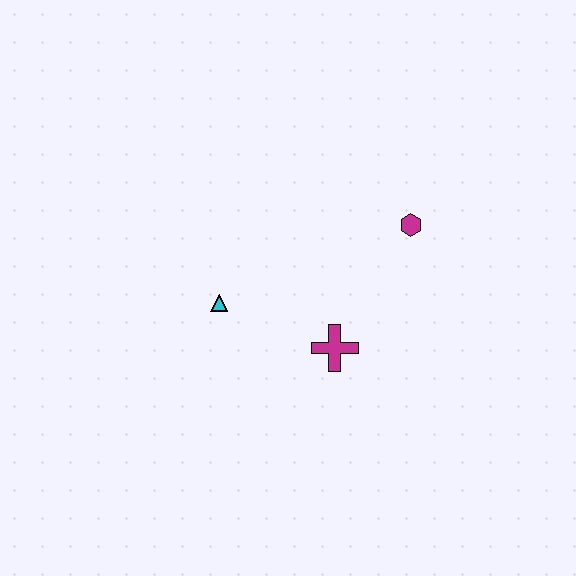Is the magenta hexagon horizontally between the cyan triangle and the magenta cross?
No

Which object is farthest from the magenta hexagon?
The cyan triangle is farthest from the magenta hexagon.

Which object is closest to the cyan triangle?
The magenta cross is closest to the cyan triangle.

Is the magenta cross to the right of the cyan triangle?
Yes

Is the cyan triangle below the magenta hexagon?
Yes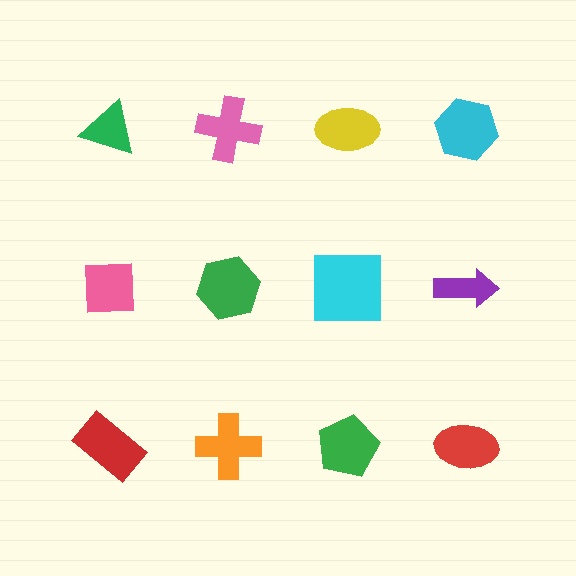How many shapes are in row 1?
4 shapes.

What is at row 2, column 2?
A green hexagon.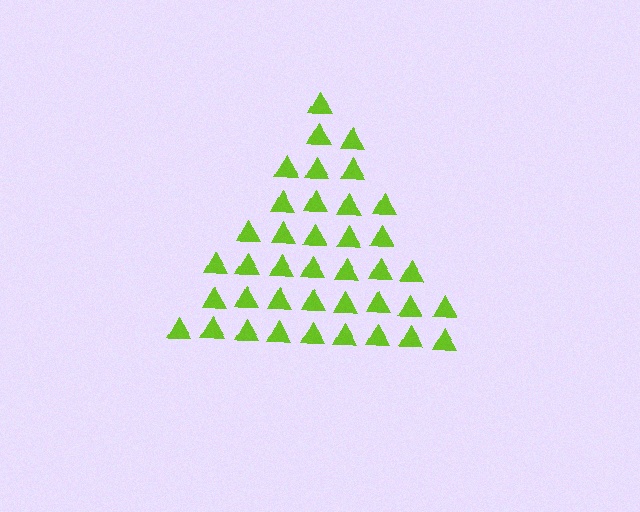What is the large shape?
The large shape is a triangle.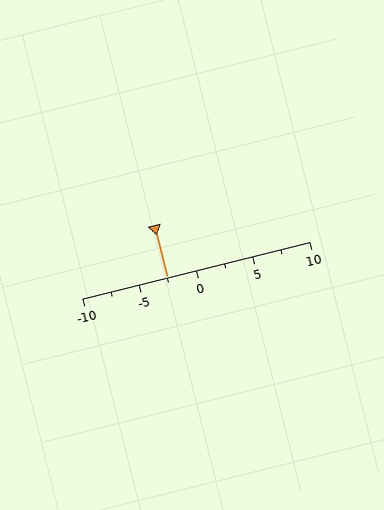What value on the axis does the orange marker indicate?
The marker indicates approximately -2.5.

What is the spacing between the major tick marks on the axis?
The major ticks are spaced 5 apart.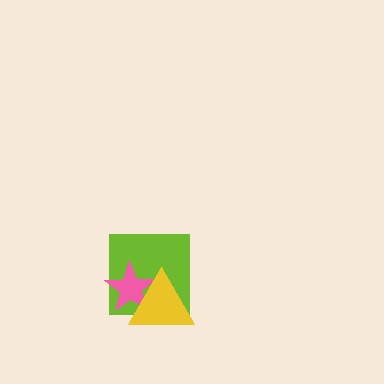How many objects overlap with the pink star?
2 objects overlap with the pink star.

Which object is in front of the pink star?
The yellow triangle is in front of the pink star.